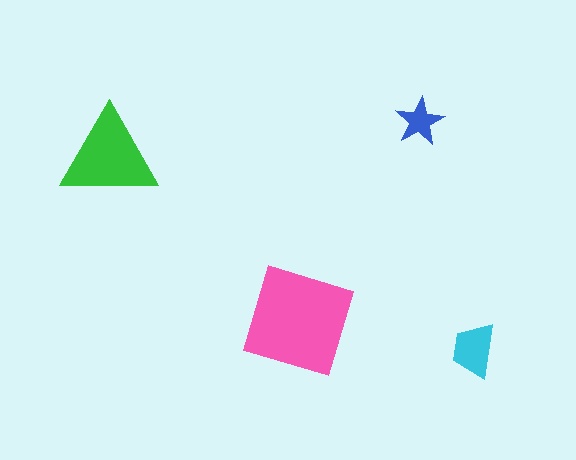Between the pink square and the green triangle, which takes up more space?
The pink square.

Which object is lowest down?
The cyan trapezoid is bottommost.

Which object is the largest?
The pink square.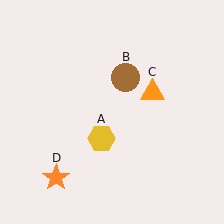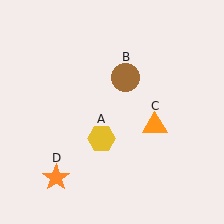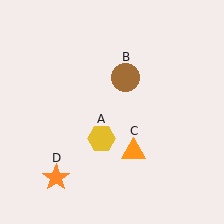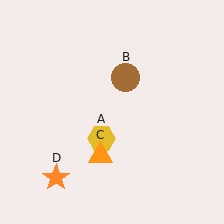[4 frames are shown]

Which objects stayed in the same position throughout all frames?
Yellow hexagon (object A) and brown circle (object B) and orange star (object D) remained stationary.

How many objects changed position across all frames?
1 object changed position: orange triangle (object C).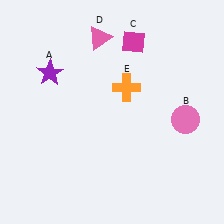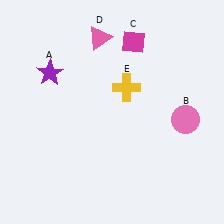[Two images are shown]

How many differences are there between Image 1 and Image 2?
There is 1 difference between the two images.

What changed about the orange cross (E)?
In Image 1, E is orange. In Image 2, it changed to yellow.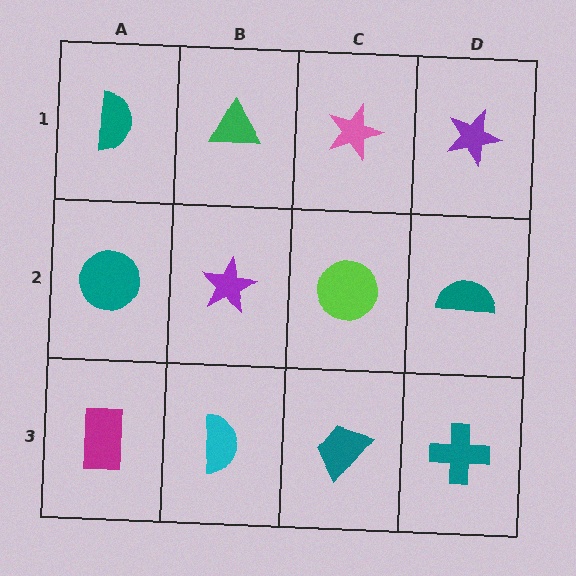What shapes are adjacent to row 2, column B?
A green triangle (row 1, column B), a cyan semicircle (row 3, column B), a teal circle (row 2, column A), a lime circle (row 2, column C).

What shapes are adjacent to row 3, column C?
A lime circle (row 2, column C), a cyan semicircle (row 3, column B), a teal cross (row 3, column D).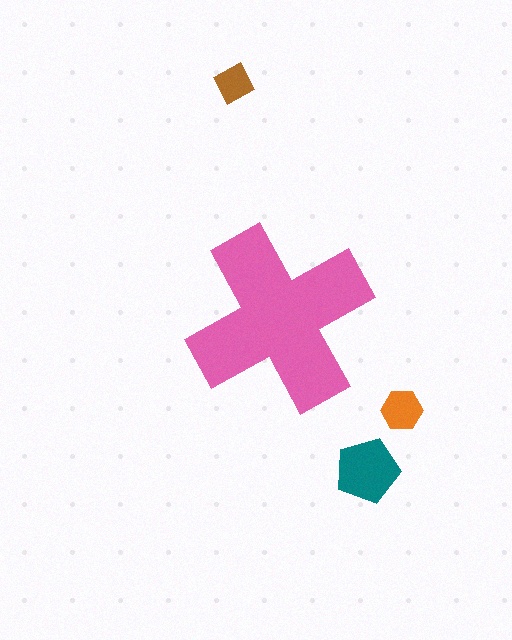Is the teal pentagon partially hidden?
No, the teal pentagon is fully visible.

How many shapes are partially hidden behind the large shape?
0 shapes are partially hidden.